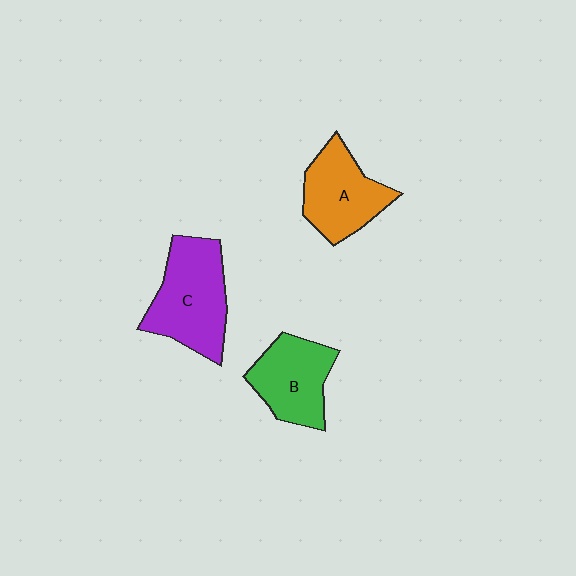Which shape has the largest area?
Shape C (purple).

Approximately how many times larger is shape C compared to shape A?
Approximately 1.2 times.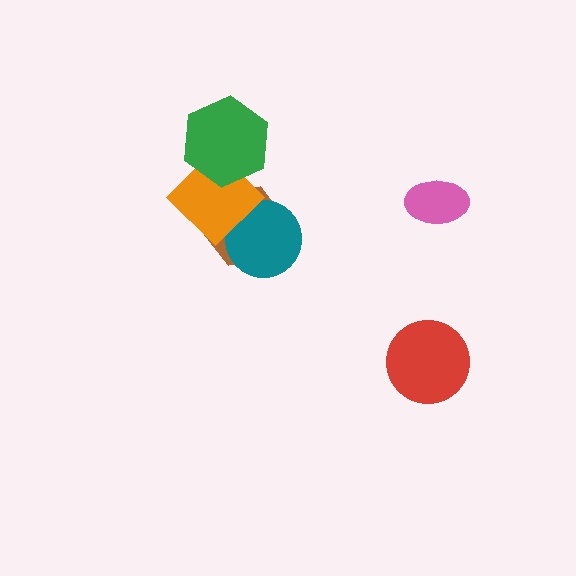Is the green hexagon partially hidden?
No, no other shape covers it.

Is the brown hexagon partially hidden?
Yes, it is partially covered by another shape.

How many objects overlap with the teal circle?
2 objects overlap with the teal circle.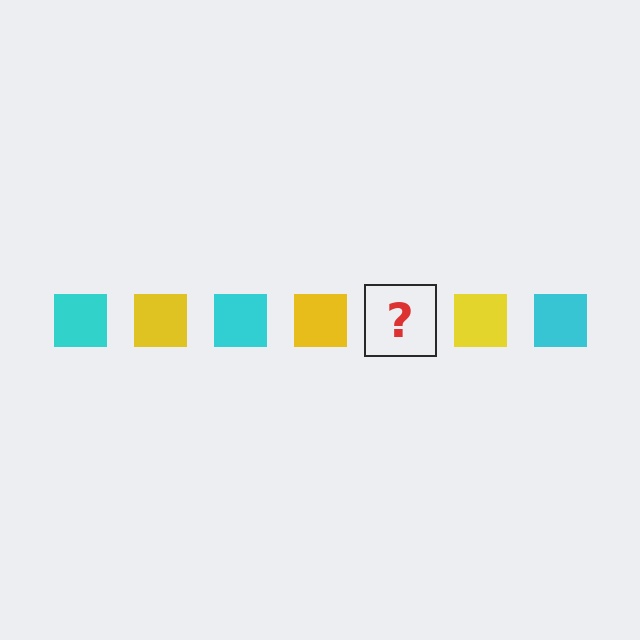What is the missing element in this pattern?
The missing element is a cyan square.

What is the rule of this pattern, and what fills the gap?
The rule is that the pattern cycles through cyan, yellow squares. The gap should be filled with a cyan square.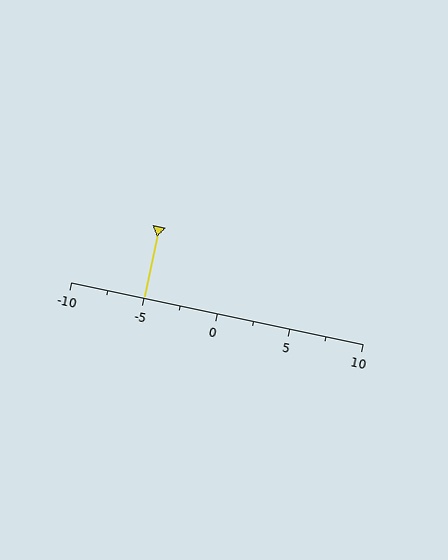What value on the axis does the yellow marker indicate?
The marker indicates approximately -5.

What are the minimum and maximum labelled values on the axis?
The axis runs from -10 to 10.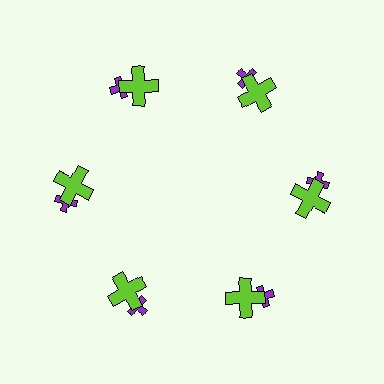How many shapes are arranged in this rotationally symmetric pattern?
There are 12 shapes, arranged in 6 groups of 2.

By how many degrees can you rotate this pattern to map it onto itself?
The pattern maps onto itself every 60 degrees of rotation.